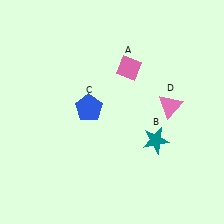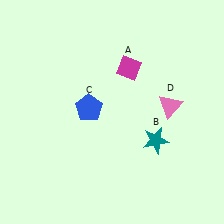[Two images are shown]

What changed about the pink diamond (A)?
In Image 1, A is pink. In Image 2, it changed to magenta.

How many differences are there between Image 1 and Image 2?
There is 1 difference between the two images.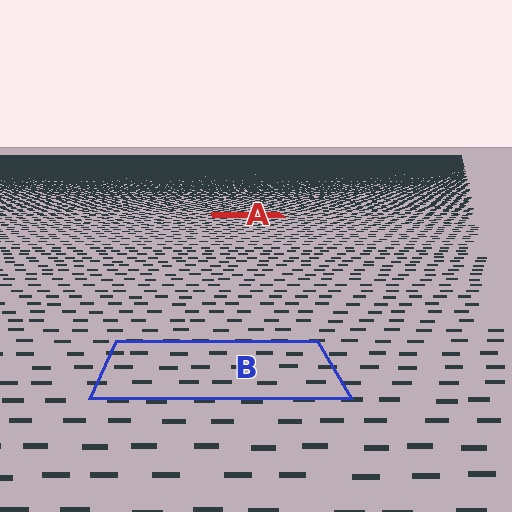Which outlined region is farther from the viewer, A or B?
Region A is farther from the viewer — the texture elements inside it appear smaller and more densely packed.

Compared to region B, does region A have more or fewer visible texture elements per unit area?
Region A has more texture elements per unit area — they are packed more densely because it is farther away.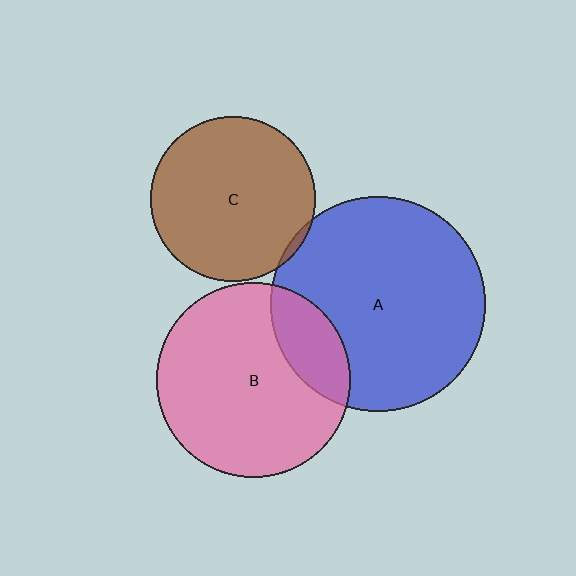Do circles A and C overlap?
Yes.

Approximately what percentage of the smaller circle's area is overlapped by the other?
Approximately 5%.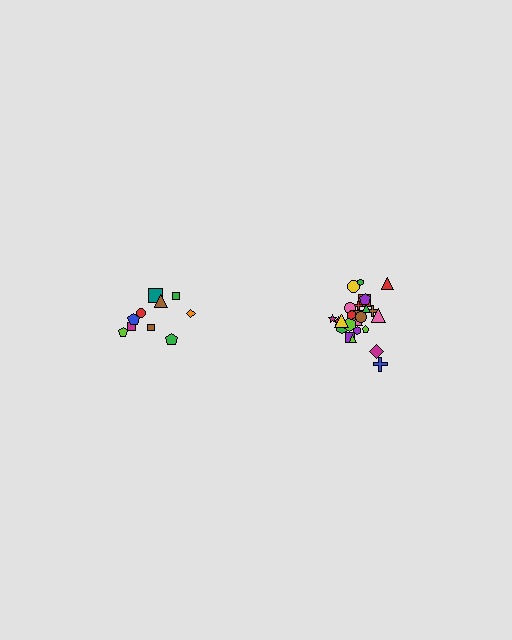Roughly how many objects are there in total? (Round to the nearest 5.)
Roughly 35 objects in total.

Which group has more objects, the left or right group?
The right group.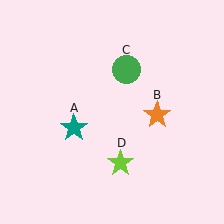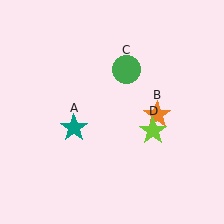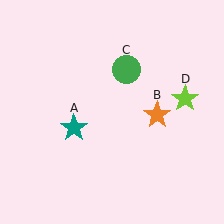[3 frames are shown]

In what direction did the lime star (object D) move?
The lime star (object D) moved up and to the right.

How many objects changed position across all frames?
1 object changed position: lime star (object D).